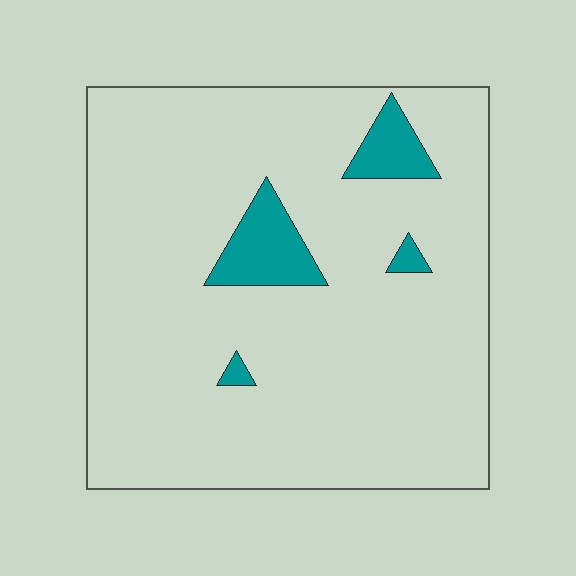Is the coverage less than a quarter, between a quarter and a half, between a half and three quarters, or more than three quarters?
Less than a quarter.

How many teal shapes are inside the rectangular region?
4.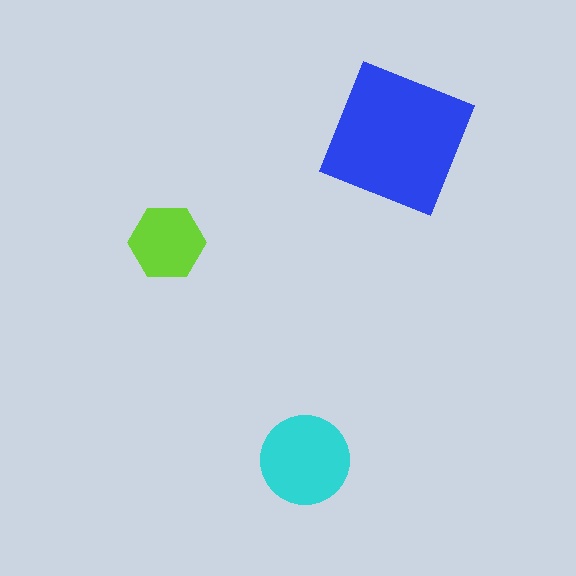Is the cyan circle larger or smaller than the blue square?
Smaller.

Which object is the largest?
The blue square.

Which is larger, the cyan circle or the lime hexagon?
The cyan circle.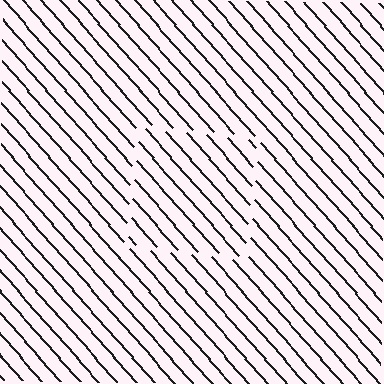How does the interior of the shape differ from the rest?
The interior of the shape contains the same grating, shifted by half a period — the contour is defined by the phase discontinuity where line-ends from the inner and outer gratings abut.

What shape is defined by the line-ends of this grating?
An illusory square. The interior of the shape contains the same grating, shifted by half a period — the contour is defined by the phase discontinuity where line-ends from the inner and outer gratings abut.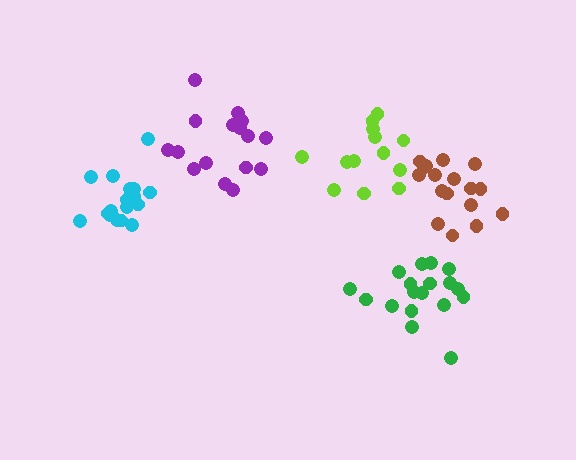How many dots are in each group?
Group 1: 17 dots, Group 2: 16 dots, Group 3: 13 dots, Group 4: 18 dots, Group 5: 18 dots (82 total).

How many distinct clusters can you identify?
There are 5 distinct clusters.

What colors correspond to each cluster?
The clusters are colored: brown, purple, lime, green, cyan.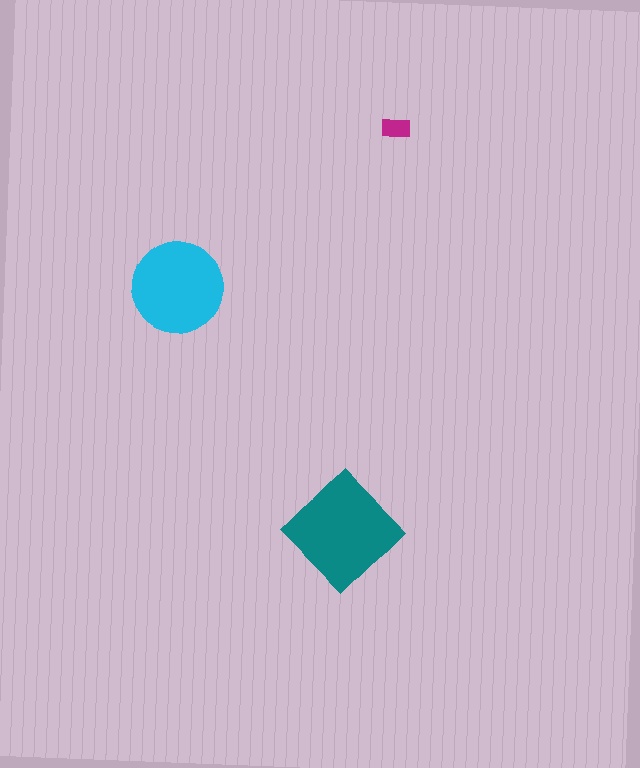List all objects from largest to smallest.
The teal diamond, the cyan circle, the magenta rectangle.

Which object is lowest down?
The teal diamond is bottommost.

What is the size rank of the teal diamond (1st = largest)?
1st.